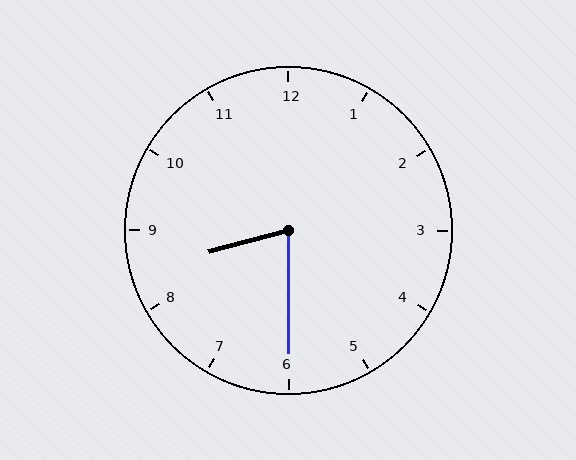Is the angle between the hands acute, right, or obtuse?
It is acute.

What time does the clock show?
8:30.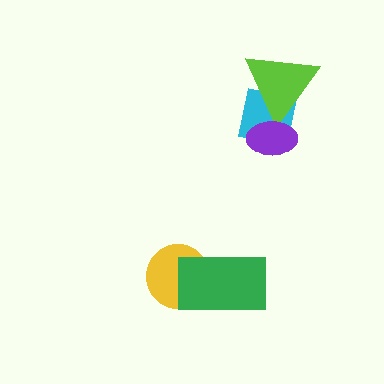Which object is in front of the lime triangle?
The purple ellipse is in front of the lime triangle.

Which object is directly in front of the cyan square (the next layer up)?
The lime triangle is directly in front of the cyan square.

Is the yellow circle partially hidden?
Yes, it is partially covered by another shape.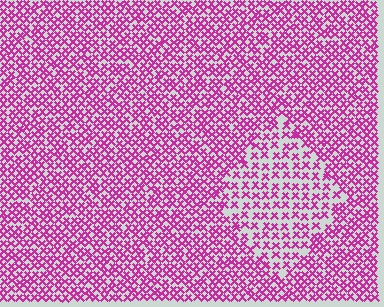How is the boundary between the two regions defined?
The boundary is defined by a change in element density (approximately 1.7x ratio). All elements are the same color, size, and shape.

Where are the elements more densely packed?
The elements are more densely packed outside the diamond boundary.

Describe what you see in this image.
The image contains small magenta elements arranged at two different densities. A diamond-shaped region is visible where the elements are less densely packed than the surrounding area.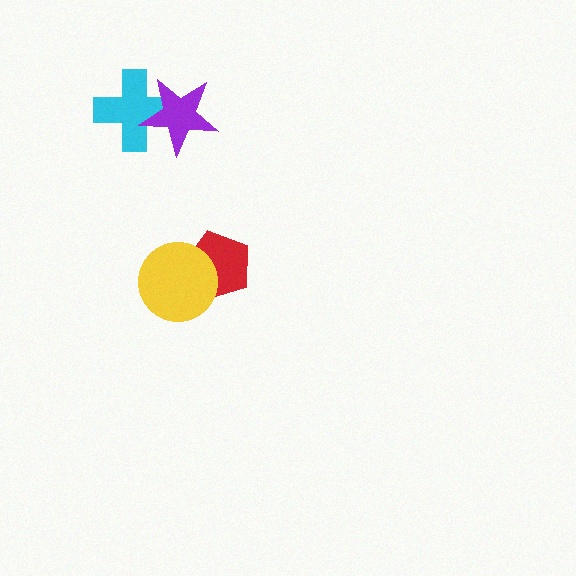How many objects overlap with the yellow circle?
1 object overlaps with the yellow circle.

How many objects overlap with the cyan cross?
1 object overlaps with the cyan cross.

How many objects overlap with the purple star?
1 object overlaps with the purple star.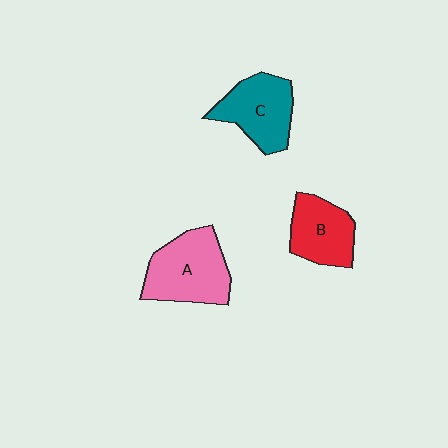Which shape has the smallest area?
Shape B (red).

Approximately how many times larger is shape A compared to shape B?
Approximately 1.4 times.